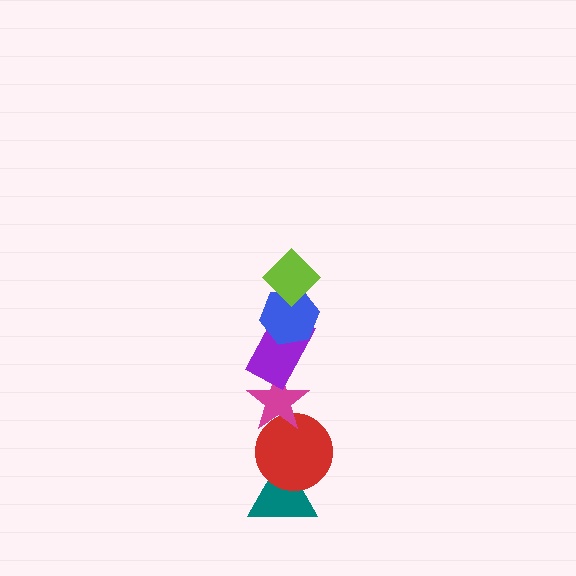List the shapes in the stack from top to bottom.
From top to bottom: the lime diamond, the blue hexagon, the purple rectangle, the magenta star, the red circle, the teal triangle.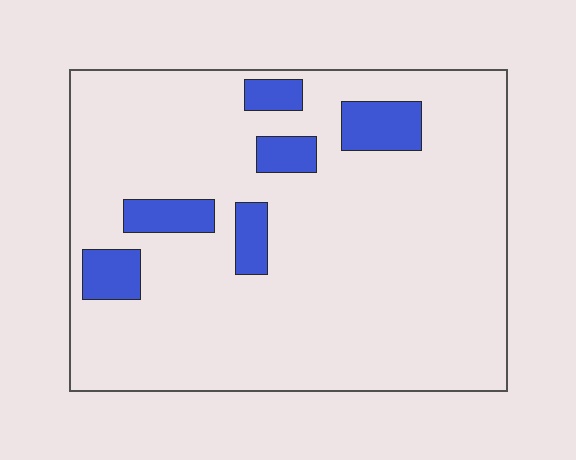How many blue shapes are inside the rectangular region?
6.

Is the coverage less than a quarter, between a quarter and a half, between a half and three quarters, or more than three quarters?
Less than a quarter.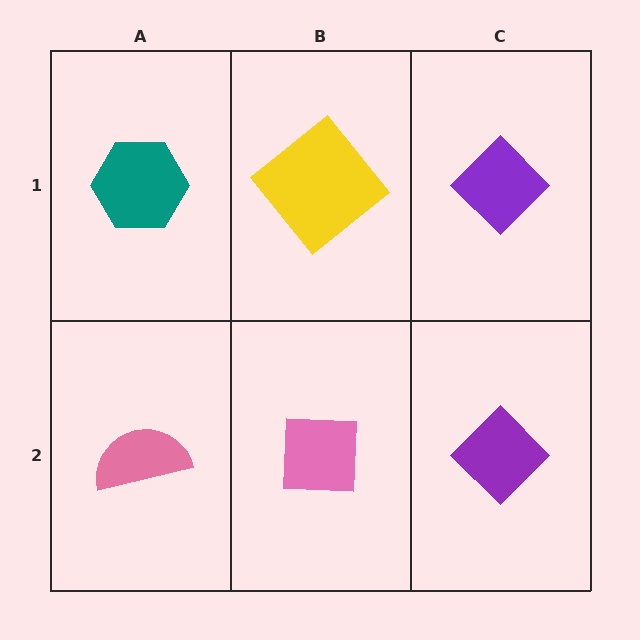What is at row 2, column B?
A pink square.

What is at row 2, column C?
A purple diamond.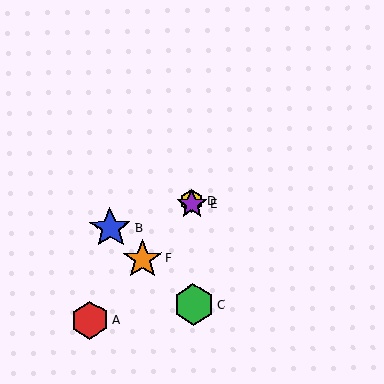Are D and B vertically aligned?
No, D is at x≈192 and B is at x≈110.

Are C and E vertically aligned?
Yes, both are at x≈194.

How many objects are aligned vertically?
3 objects (C, D, E) are aligned vertically.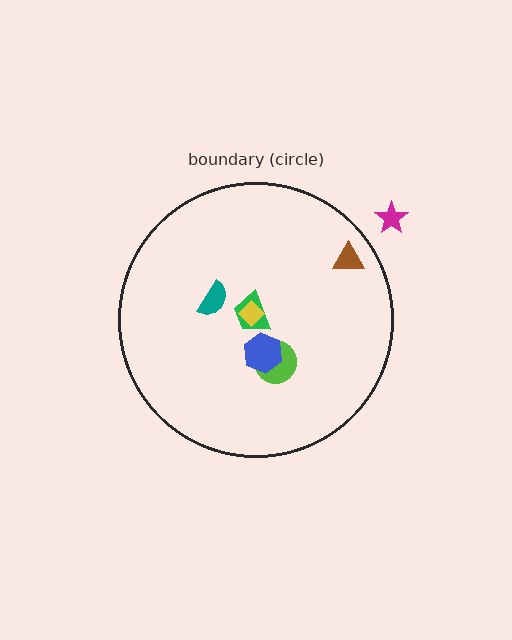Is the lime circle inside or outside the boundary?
Inside.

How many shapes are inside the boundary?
6 inside, 1 outside.